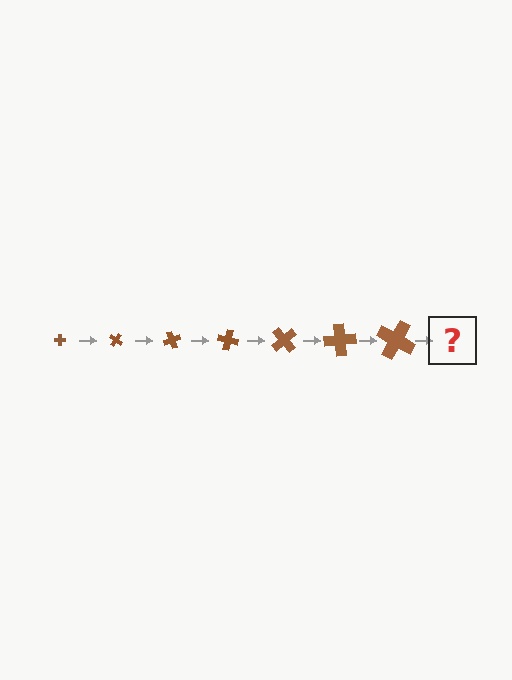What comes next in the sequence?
The next element should be a cross, larger than the previous one and rotated 245 degrees from the start.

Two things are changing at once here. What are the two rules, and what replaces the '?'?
The two rules are that the cross grows larger each step and it rotates 35 degrees each step. The '?' should be a cross, larger than the previous one and rotated 245 degrees from the start.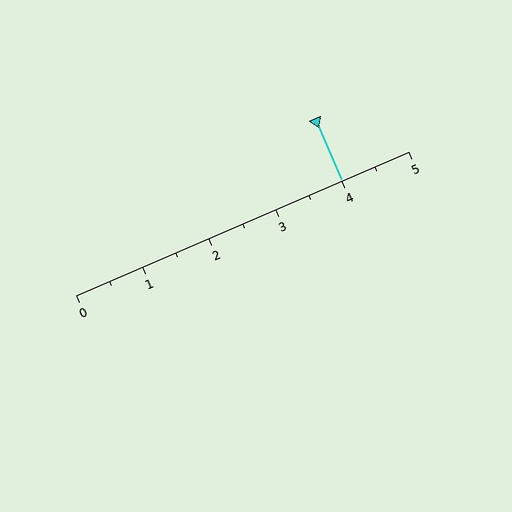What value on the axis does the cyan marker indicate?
The marker indicates approximately 4.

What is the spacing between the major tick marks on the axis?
The major ticks are spaced 1 apart.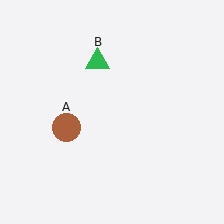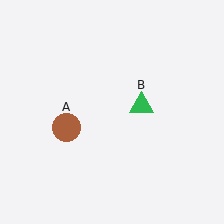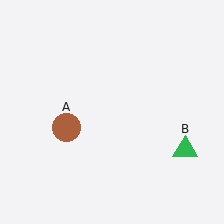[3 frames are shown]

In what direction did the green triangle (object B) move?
The green triangle (object B) moved down and to the right.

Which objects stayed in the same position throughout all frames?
Brown circle (object A) remained stationary.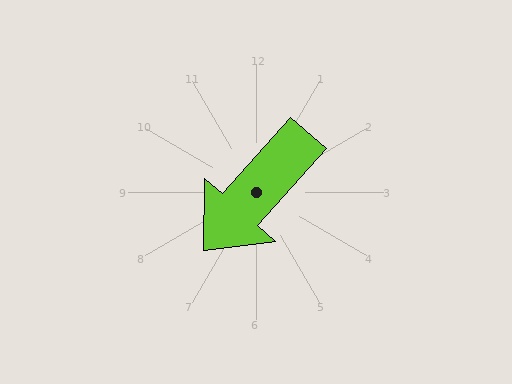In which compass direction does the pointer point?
Southwest.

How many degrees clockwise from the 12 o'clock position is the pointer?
Approximately 222 degrees.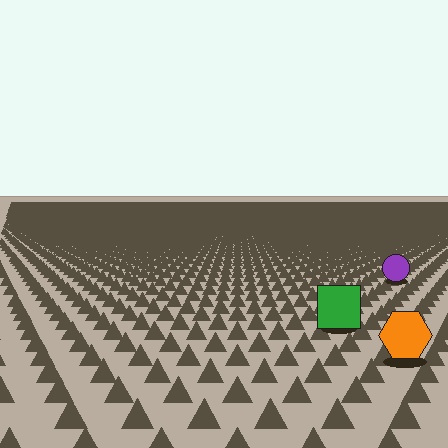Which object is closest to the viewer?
The orange hexagon is closest. The texture marks near it are larger and more spread out.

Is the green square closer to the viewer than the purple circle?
Yes. The green square is closer — you can tell from the texture gradient: the ground texture is coarser near it.